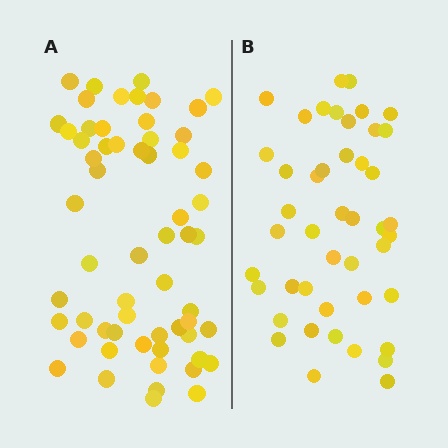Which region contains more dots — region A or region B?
Region A (the left region) has more dots.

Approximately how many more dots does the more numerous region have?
Region A has approximately 15 more dots than region B.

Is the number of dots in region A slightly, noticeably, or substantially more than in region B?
Region A has noticeably more, but not dramatically so. The ratio is roughly 1.3 to 1.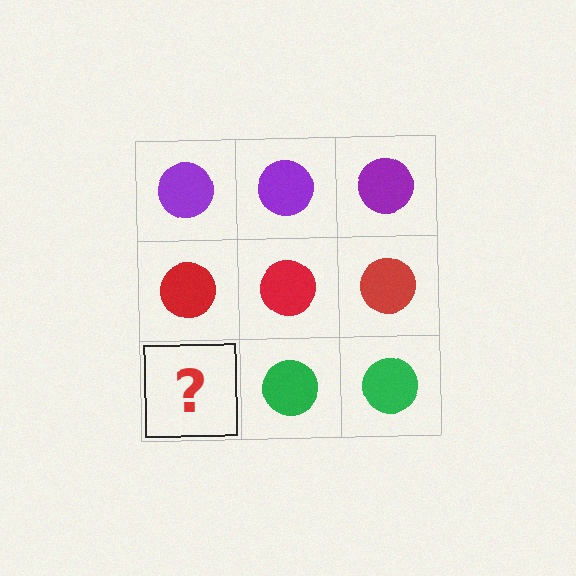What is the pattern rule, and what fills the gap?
The rule is that each row has a consistent color. The gap should be filled with a green circle.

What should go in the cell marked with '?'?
The missing cell should contain a green circle.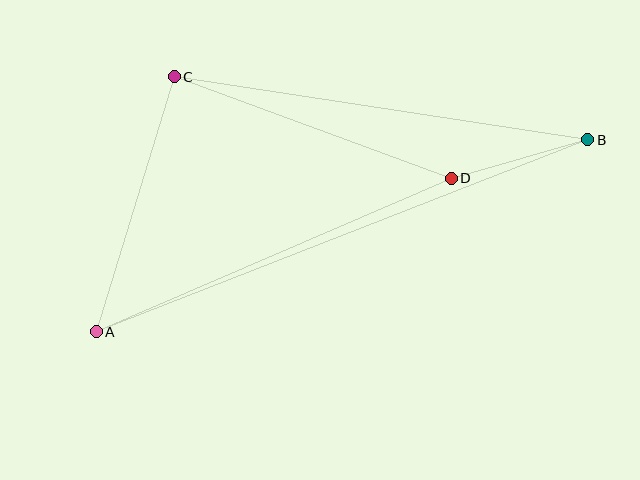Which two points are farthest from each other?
Points A and B are farthest from each other.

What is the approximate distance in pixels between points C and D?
The distance between C and D is approximately 295 pixels.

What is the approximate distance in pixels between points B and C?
The distance between B and C is approximately 418 pixels.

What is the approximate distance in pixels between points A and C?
The distance between A and C is approximately 267 pixels.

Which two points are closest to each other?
Points B and D are closest to each other.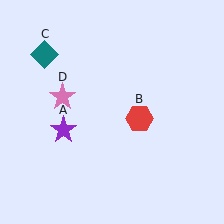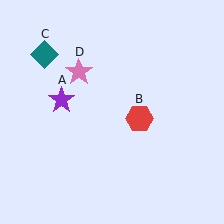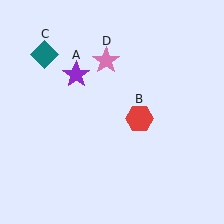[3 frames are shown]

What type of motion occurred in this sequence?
The purple star (object A), pink star (object D) rotated clockwise around the center of the scene.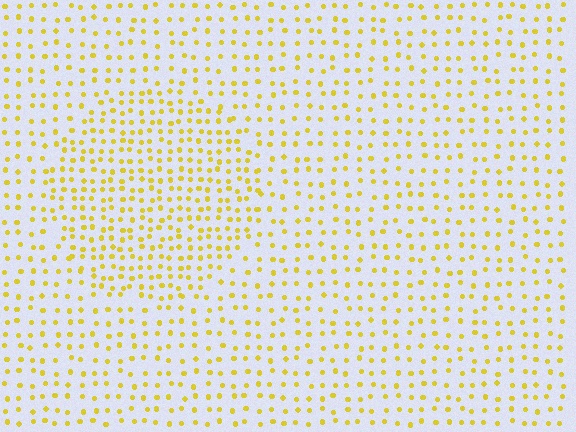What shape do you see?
I see a circle.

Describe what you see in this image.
The image contains small yellow elements arranged at two different densities. A circle-shaped region is visible where the elements are more densely packed than the surrounding area.